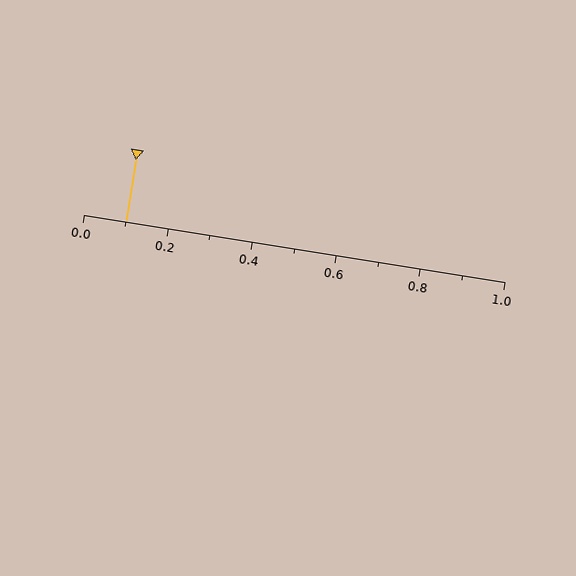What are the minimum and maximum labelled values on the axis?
The axis runs from 0.0 to 1.0.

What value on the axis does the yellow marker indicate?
The marker indicates approximately 0.1.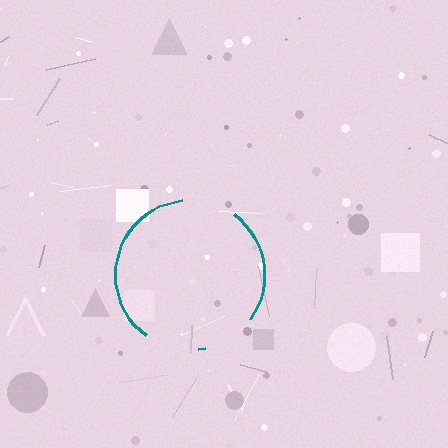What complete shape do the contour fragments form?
The contour fragments form a circle.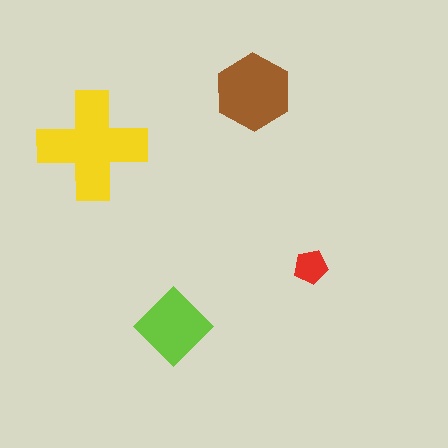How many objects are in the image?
There are 4 objects in the image.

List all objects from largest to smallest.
The yellow cross, the brown hexagon, the lime diamond, the red pentagon.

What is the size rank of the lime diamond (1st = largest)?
3rd.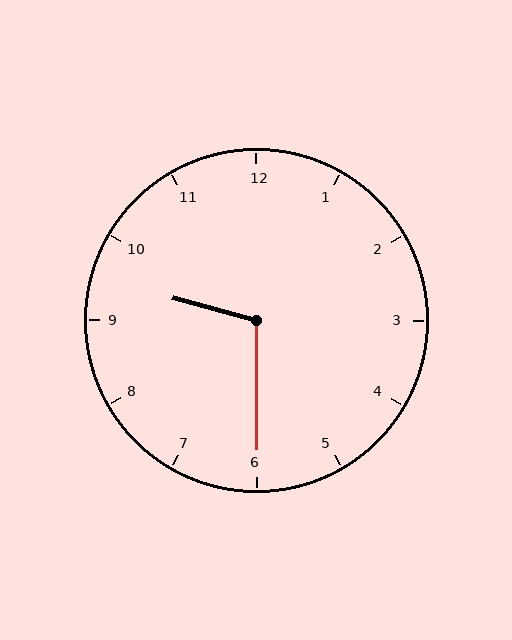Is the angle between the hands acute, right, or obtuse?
It is obtuse.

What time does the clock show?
9:30.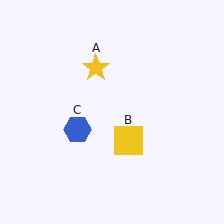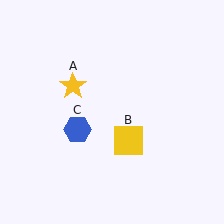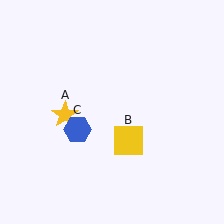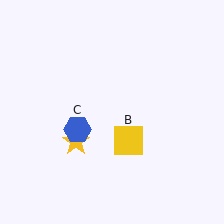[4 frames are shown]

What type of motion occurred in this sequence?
The yellow star (object A) rotated counterclockwise around the center of the scene.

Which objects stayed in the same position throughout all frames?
Yellow square (object B) and blue hexagon (object C) remained stationary.